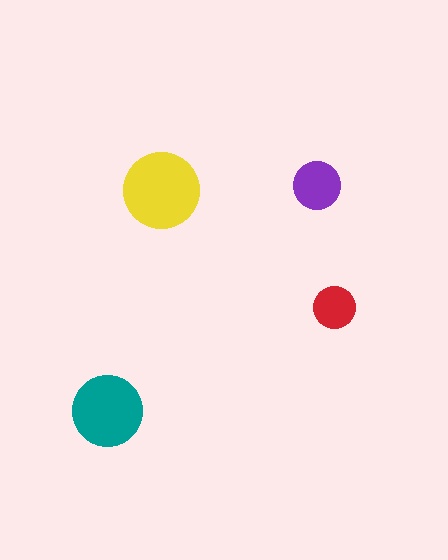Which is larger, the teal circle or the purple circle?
The teal one.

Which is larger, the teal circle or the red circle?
The teal one.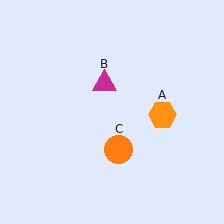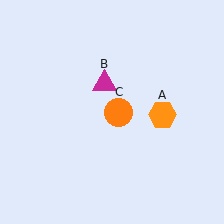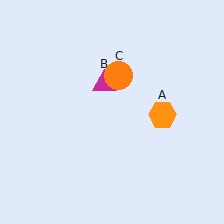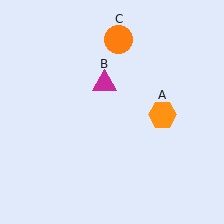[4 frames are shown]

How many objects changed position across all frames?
1 object changed position: orange circle (object C).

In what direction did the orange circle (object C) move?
The orange circle (object C) moved up.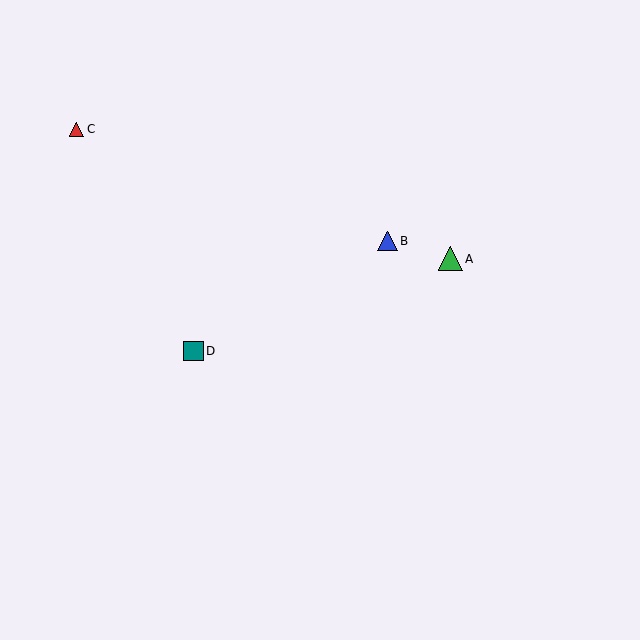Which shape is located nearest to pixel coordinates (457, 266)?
The green triangle (labeled A) at (451, 259) is nearest to that location.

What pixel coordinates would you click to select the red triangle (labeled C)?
Click at (76, 129) to select the red triangle C.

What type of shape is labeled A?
Shape A is a green triangle.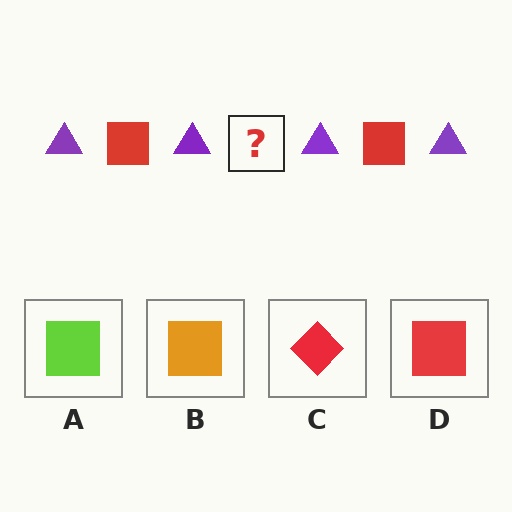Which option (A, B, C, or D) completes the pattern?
D.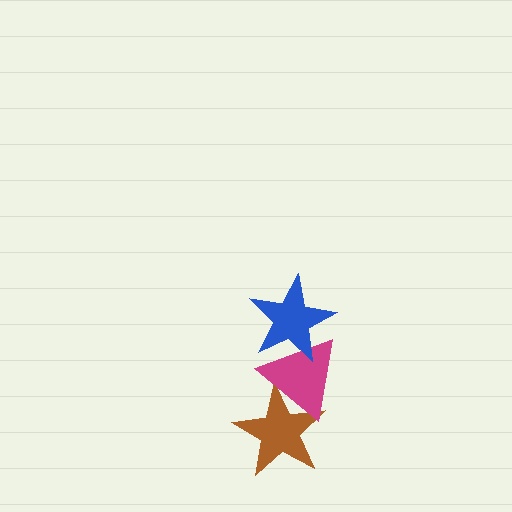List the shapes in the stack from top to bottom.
From top to bottom: the blue star, the magenta triangle, the brown star.